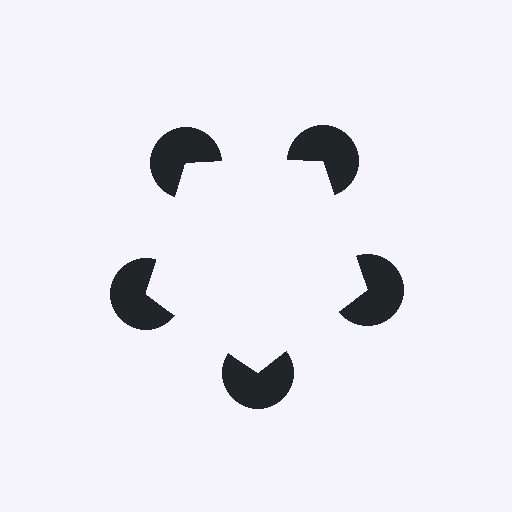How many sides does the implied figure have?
5 sides.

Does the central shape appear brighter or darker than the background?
It typically appears slightly brighter than the background, even though no actual brightness change is drawn.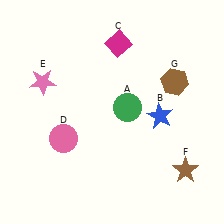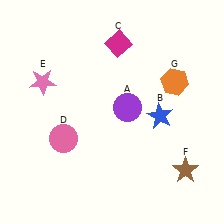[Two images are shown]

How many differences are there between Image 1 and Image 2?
There are 2 differences between the two images.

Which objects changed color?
A changed from green to purple. G changed from brown to orange.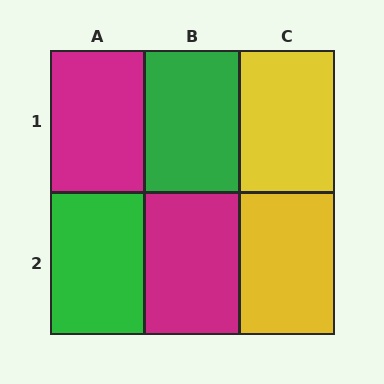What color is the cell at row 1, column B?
Green.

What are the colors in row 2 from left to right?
Green, magenta, yellow.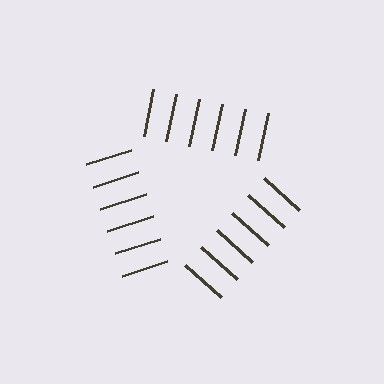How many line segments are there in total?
18 — 6 along each of the 3 edges.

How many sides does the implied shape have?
3 sides — the line-ends trace a triangle.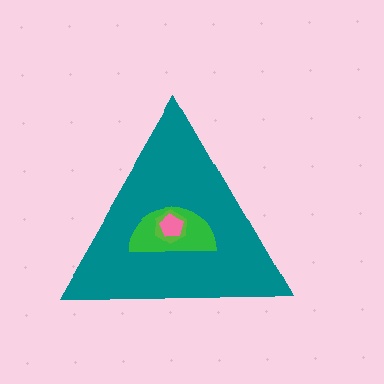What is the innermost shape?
The pink pentagon.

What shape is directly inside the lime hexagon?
The pink pentagon.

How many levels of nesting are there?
4.